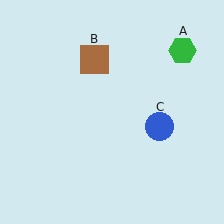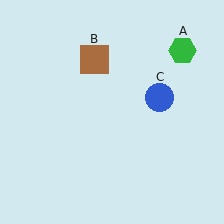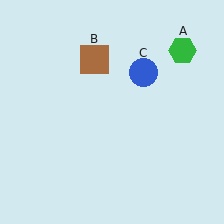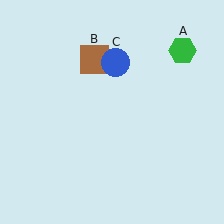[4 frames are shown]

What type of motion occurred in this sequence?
The blue circle (object C) rotated counterclockwise around the center of the scene.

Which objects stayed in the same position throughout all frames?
Green hexagon (object A) and brown square (object B) remained stationary.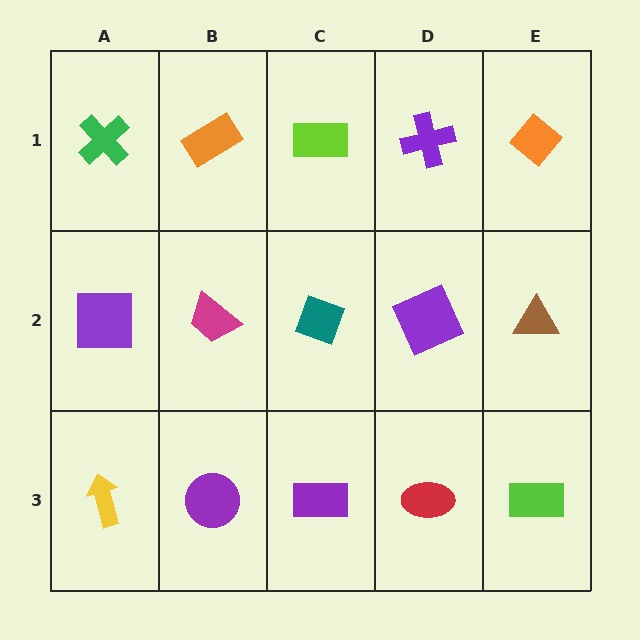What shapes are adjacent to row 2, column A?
A green cross (row 1, column A), a yellow arrow (row 3, column A), a magenta trapezoid (row 2, column B).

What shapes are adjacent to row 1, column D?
A purple square (row 2, column D), a lime rectangle (row 1, column C), an orange diamond (row 1, column E).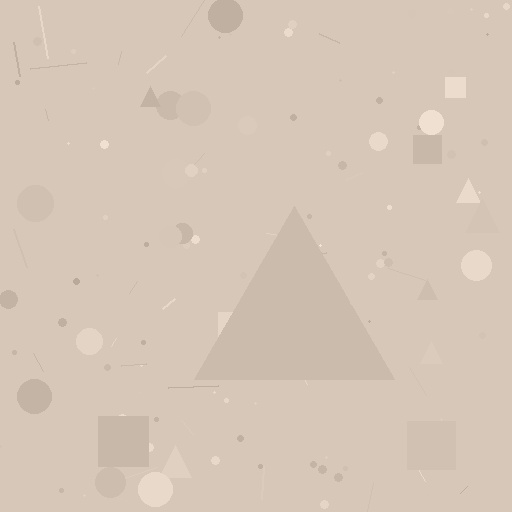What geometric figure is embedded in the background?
A triangle is embedded in the background.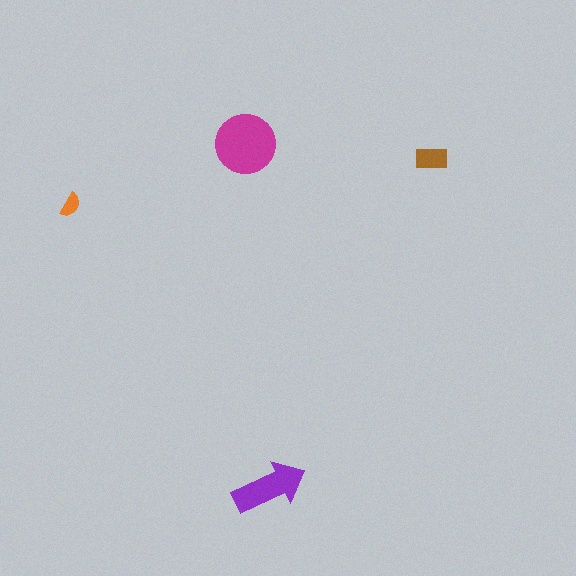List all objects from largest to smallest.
The magenta circle, the purple arrow, the brown rectangle, the orange semicircle.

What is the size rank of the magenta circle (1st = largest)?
1st.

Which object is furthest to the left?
The orange semicircle is leftmost.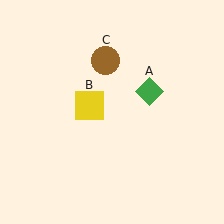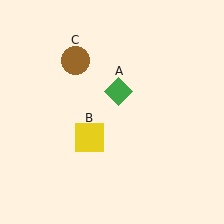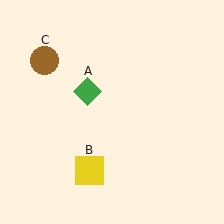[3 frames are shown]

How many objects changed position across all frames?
3 objects changed position: green diamond (object A), yellow square (object B), brown circle (object C).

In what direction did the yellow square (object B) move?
The yellow square (object B) moved down.